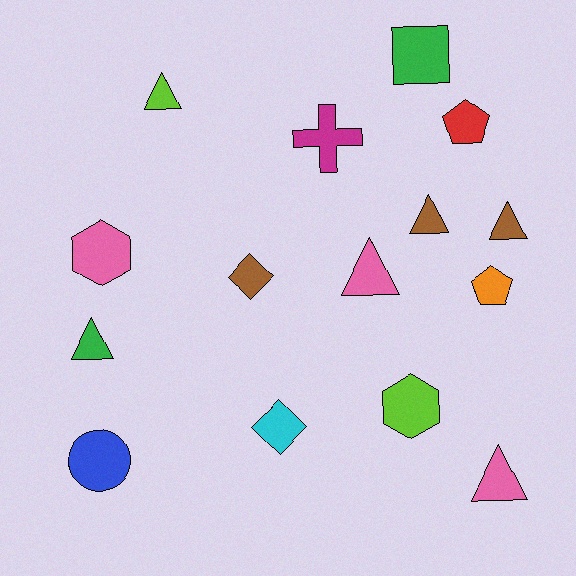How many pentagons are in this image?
There are 2 pentagons.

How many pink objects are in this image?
There are 3 pink objects.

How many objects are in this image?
There are 15 objects.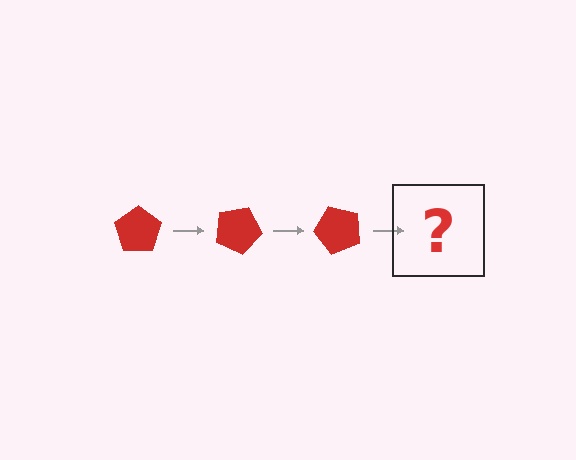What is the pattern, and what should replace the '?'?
The pattern is that the pentagon rotates 25 degrees each step. The '?' should be a red pentagon rotated 75 degrees.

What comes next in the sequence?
The next element should be a red pentagon rotated 75 degrees.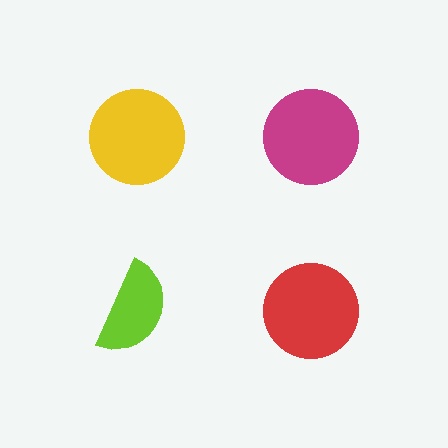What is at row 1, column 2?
A magenta circle.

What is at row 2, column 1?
A lime semicircle.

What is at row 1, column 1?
A yellow circle.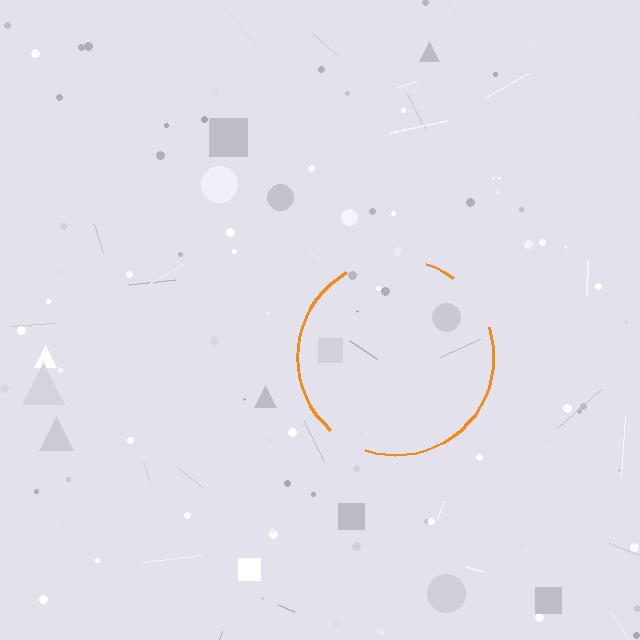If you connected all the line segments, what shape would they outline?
They would outline a circle.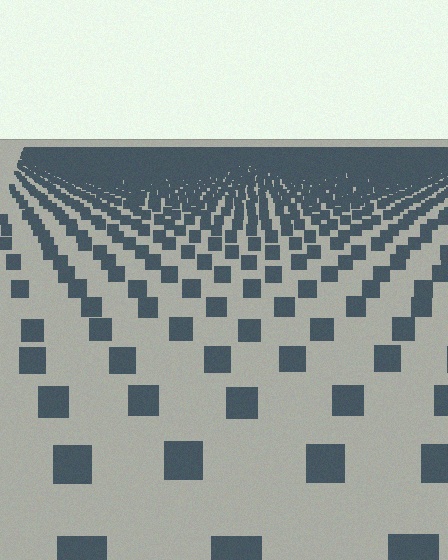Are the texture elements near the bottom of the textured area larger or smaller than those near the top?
Larger. Near the bottom, elements are closer to the viewer and appear at a bigger on-screen size.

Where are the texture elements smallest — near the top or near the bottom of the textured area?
Near the top.